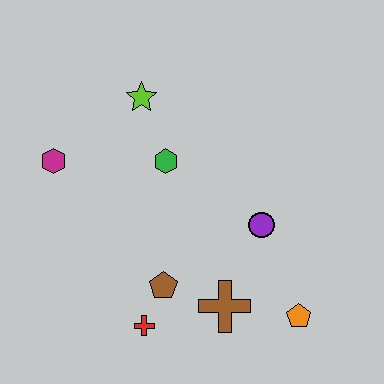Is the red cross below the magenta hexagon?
Yes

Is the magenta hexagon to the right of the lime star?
No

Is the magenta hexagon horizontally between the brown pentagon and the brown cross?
No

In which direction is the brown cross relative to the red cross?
The brown cross is to the right of the red cross.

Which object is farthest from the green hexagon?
The orange pentagon is farthest from the green hexagon.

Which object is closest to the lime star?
The green hexagon is closest to the lime star.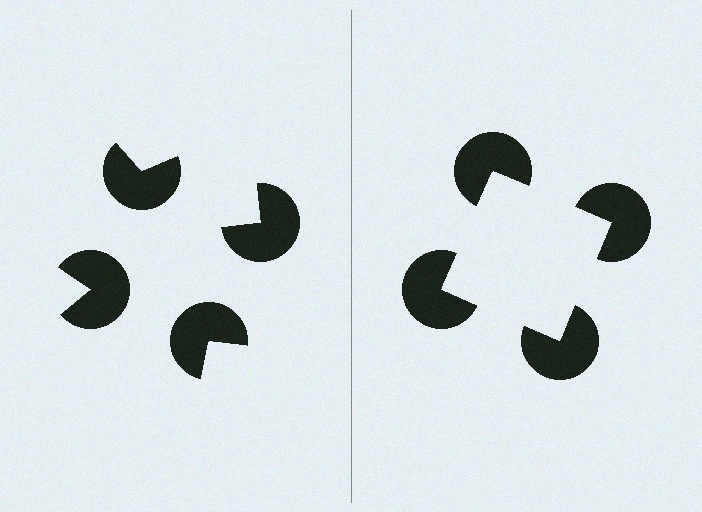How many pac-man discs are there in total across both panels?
8 — 4 on each side.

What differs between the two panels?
The pac-man discs are positioned identically on both sides; only the wedge orientations differ. On the right they align to a square; on the left they are misaligned.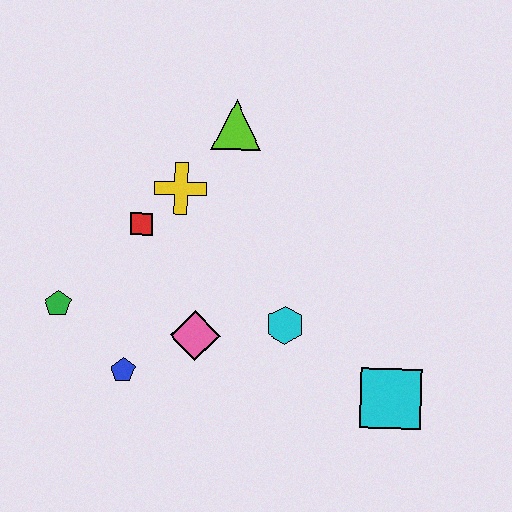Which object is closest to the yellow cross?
The red square is closest to the yellow cross.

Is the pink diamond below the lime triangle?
Yes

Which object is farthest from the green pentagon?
The cyan square is farthest from the green pentagon.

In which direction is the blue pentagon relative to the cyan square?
The blue pentagon is to the left of the cyan square.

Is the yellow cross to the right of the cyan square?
No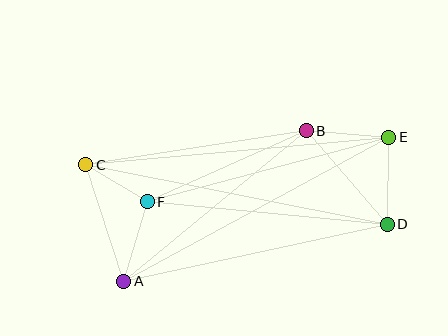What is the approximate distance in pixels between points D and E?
The distance between D and E is approximately 87 pixels.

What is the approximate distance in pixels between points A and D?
The distance between A and D is approximately 270 pixels.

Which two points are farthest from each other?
Points C and D are farthest from each other.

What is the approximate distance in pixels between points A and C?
The distance between A and C is approximately 123 pixels.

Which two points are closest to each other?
Points C and F are closest to each other.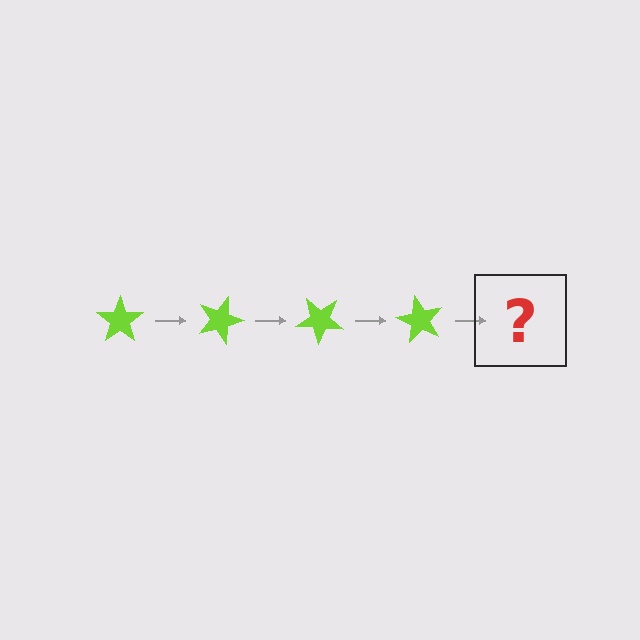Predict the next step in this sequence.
The next step is a lime star rotated 80 degrees.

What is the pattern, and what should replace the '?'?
The pattern is that the star rotates 20 degrees each step. The '?' should be a lime star rotated 80 degrees.